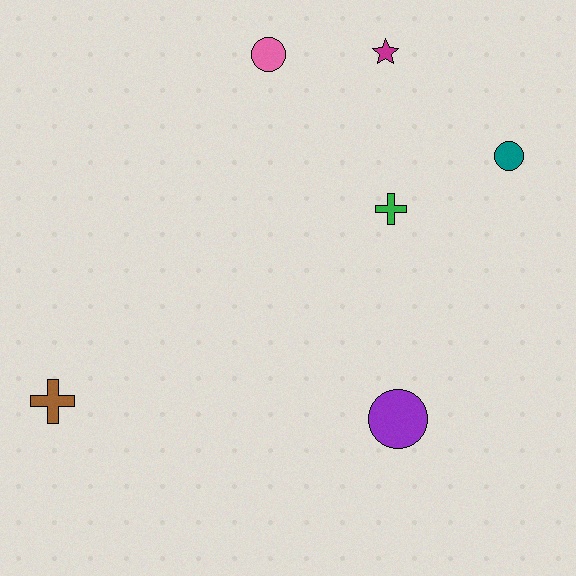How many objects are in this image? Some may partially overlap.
There are 6 objects.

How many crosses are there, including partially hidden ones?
There are 2 crosses.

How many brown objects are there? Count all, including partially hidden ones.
There is 1 brown object.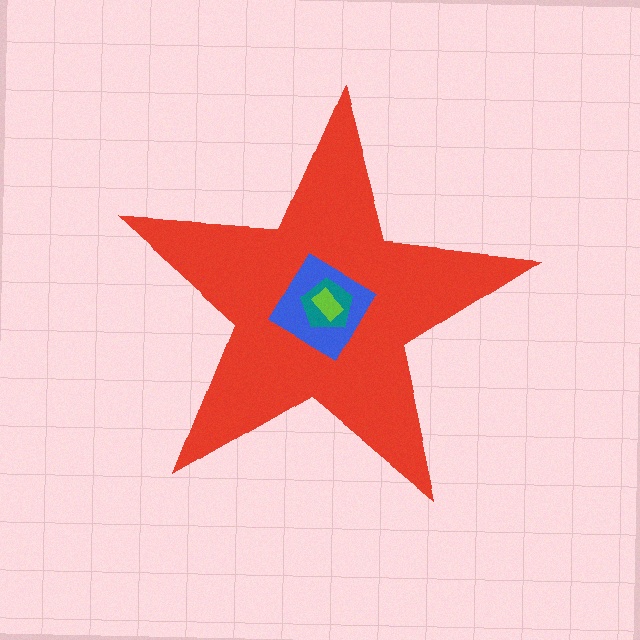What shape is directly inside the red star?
The blue diamond.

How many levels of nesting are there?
4.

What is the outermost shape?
The red star.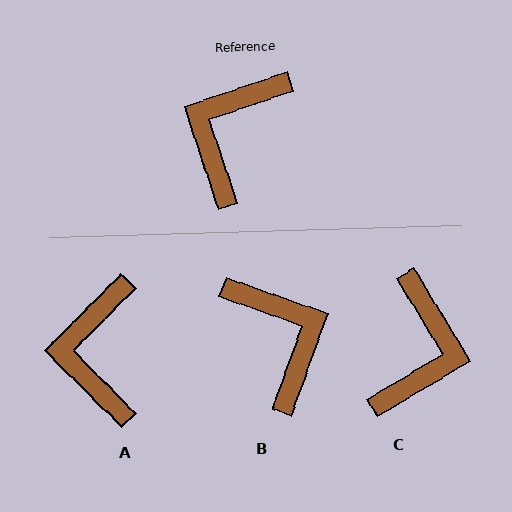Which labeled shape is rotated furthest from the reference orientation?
C, about 167 degrees away.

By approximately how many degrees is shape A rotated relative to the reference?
Approximately 27 degrees counter-clockwise.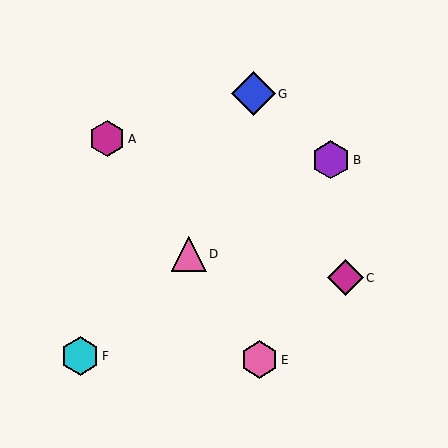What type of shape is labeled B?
Shape B is a purple hexagon.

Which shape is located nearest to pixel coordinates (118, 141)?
The magenta hexagon (labeled A) at (107, 139) is nearest to that location.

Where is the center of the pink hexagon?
The center of the pink hexagon is at (259, 360).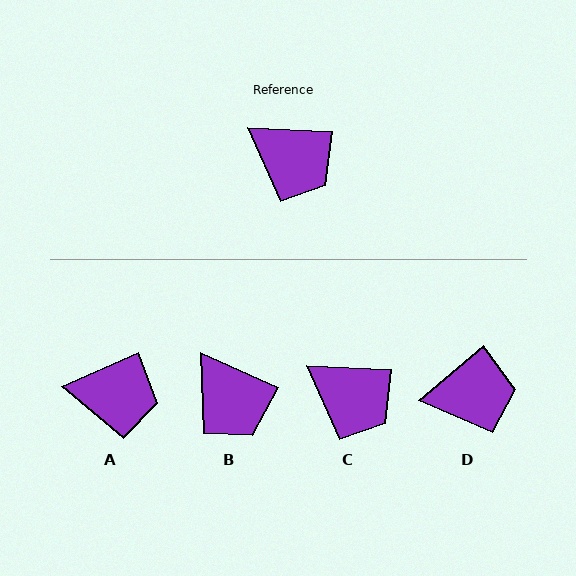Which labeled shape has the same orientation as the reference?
C.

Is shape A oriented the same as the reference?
No, it is off by about 26 degrees.